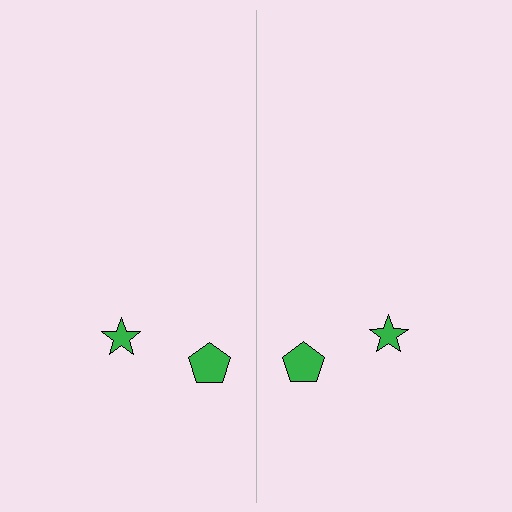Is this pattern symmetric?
Yes, this pattern has bilateral (reflection) symmetry.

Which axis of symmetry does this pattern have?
The pattern has a vertical axis of symmetry running through the center of the image.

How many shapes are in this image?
There are 4 shapes in this image.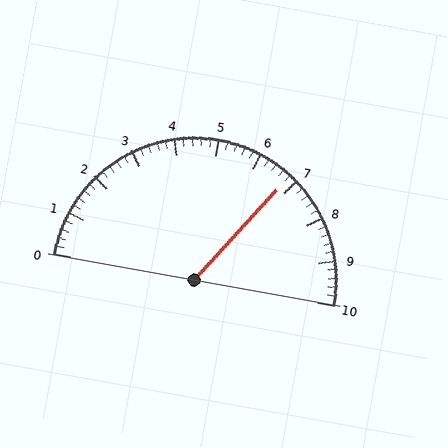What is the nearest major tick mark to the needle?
The nearest major tick mark is 7.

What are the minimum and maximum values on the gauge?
The gauge ranges from 0 to 10.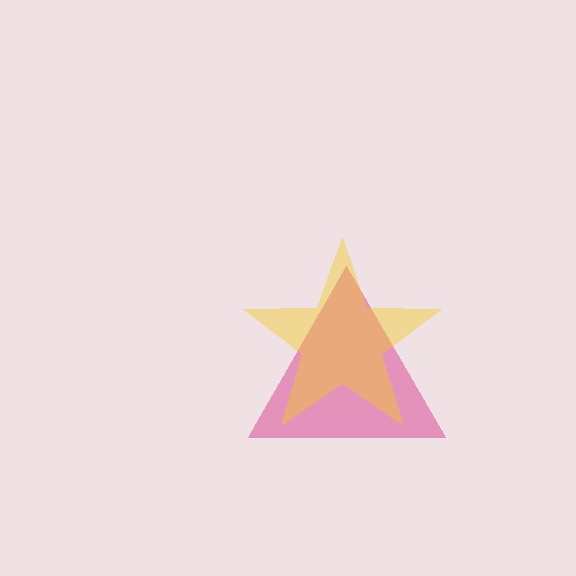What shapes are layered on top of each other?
The layered shapes are: a pink triangle, a yellow star.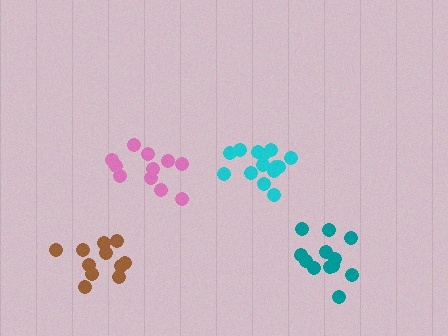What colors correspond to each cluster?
The clusters are colored: brown, teal, cyan, pink.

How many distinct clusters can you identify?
There are 4 distinct clusters.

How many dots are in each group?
Group 1: 11 dots, Group 2: 12 dots, Group 3: 14 dots, Group 4: 11 dots (48 total).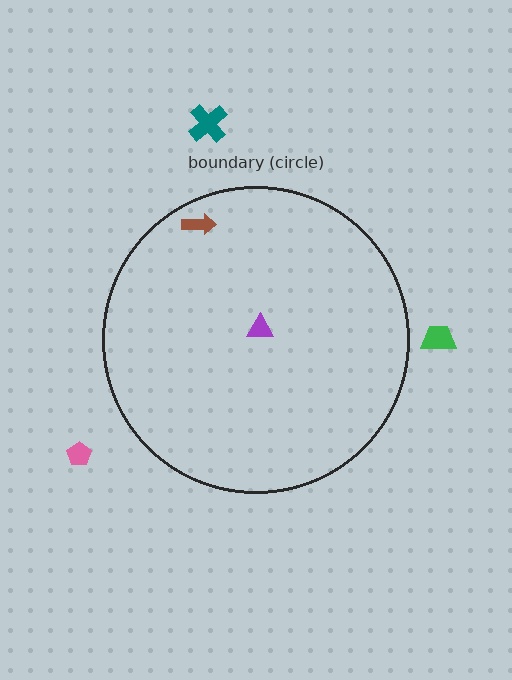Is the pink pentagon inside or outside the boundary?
Outside.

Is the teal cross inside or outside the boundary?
Outside.